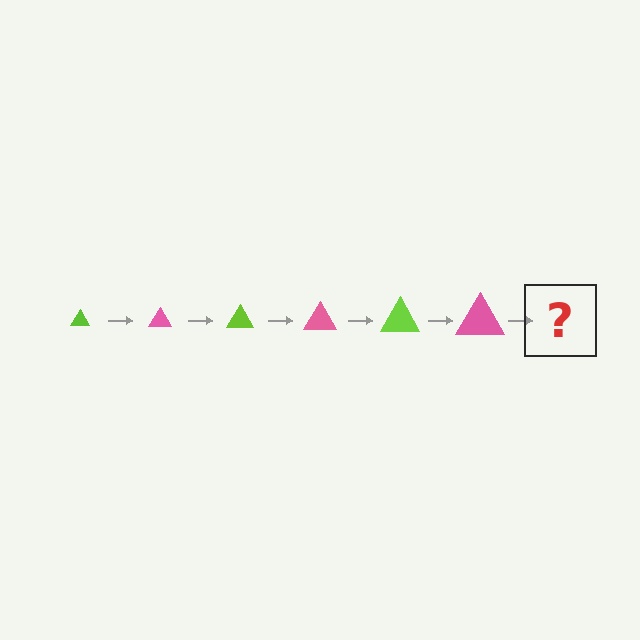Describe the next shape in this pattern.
It should be a lime triangle, larger than the previous one.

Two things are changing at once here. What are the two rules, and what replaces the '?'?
The two rules are that the triangle grows larger each step and the color cycles through lime and pink. The '?' should be a lime triangle, larger than the previous one.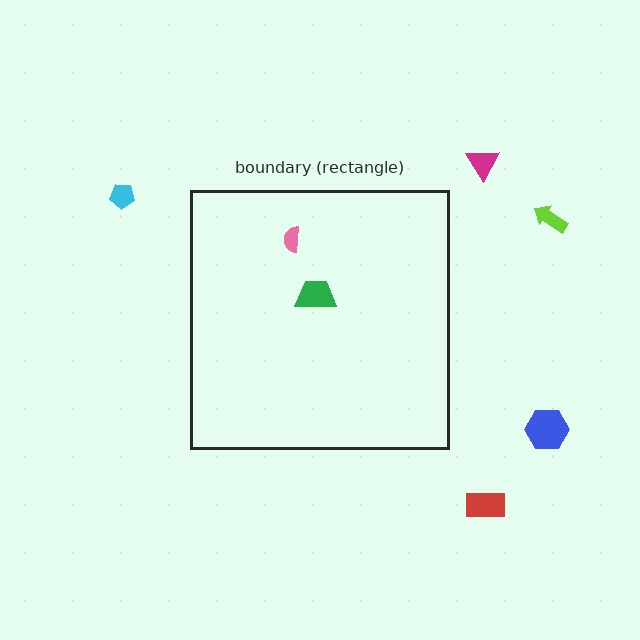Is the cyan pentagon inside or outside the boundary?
Outside.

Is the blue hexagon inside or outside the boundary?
Outside.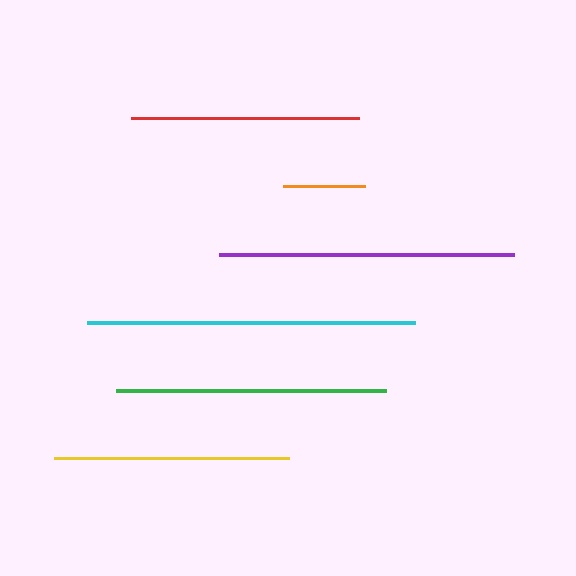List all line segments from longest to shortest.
From longest to shortest: cyan, purple, green, yellow, red, orange.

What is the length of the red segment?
The red segment is approximately 228 pixels long.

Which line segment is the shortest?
The orange line is the shortest at approximately 81 pixels.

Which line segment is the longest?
The cyan line is the longest at approximately 328 pixels.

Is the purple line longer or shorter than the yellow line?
The purple line is longer than the yellow line.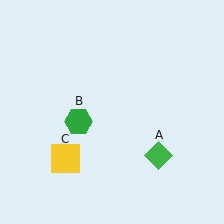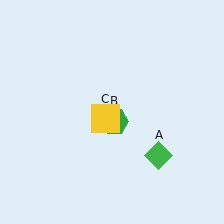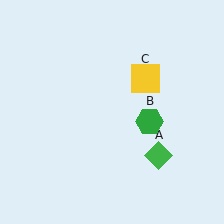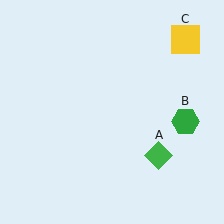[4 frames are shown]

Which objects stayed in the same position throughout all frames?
Green diamond (object A) remained stationary.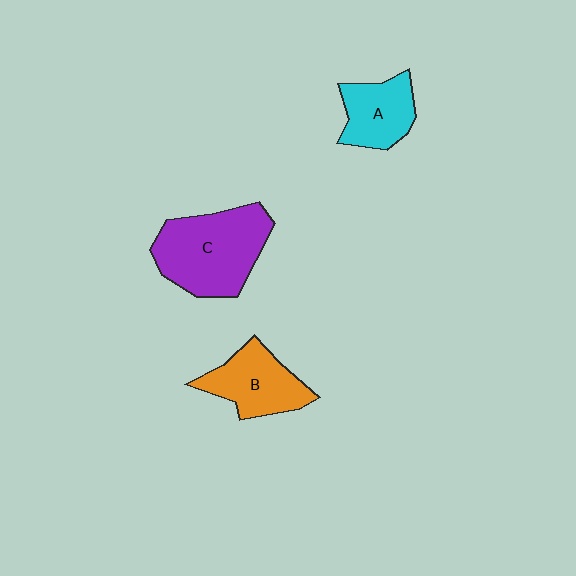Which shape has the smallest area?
Shape A (cyan).